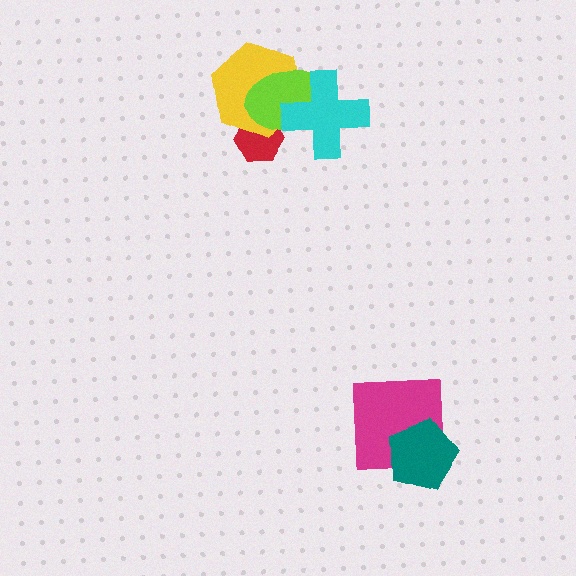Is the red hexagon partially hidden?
Yes, it is partially covered by another shape.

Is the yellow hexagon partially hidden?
Yes, it is partially covered by another shape.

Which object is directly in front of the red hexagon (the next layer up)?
The yellow hexagon is directly in front of the red hexagon.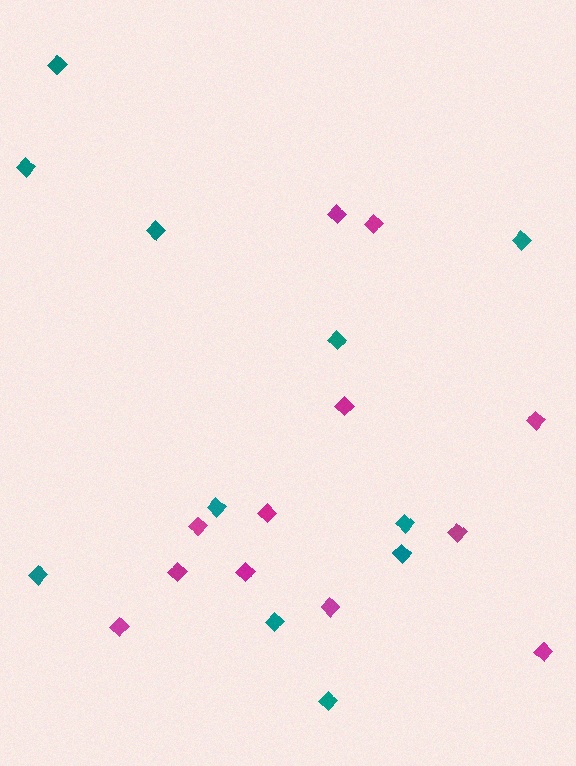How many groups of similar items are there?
There are 2 groups: one group of teal diamonds (11) and one group of magenta diamonds (12).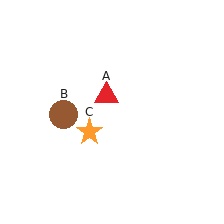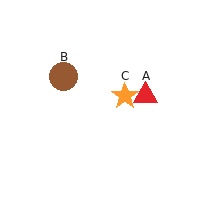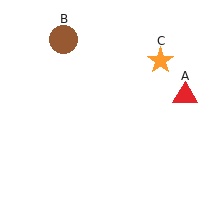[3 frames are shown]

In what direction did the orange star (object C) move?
The orange star (object C) moved up and to the right.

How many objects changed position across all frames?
3 objects changed position: red triangle (object A), brown circle (object B), orange star (object C).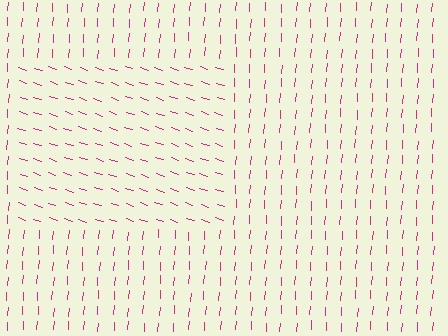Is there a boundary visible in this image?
Yes, there is a texture boundary formed by a change in line orientation.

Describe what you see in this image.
The image is filled with small magenta line segments. A rectangle region in the image has lines oriented differently from the surrounding lines, creating a visible texture boundary.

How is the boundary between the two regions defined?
The boundary is defined purely by a change in line orientation (approximately 76 degrees difference). All lines are the same color and thickness.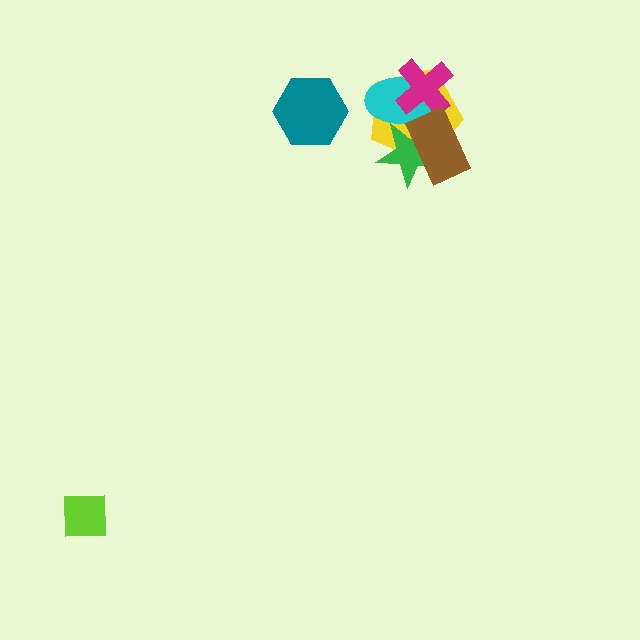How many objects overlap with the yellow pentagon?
4 objects overlap with the yellow pentagon.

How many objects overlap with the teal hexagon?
0 objects overlap with the teal hexagon.